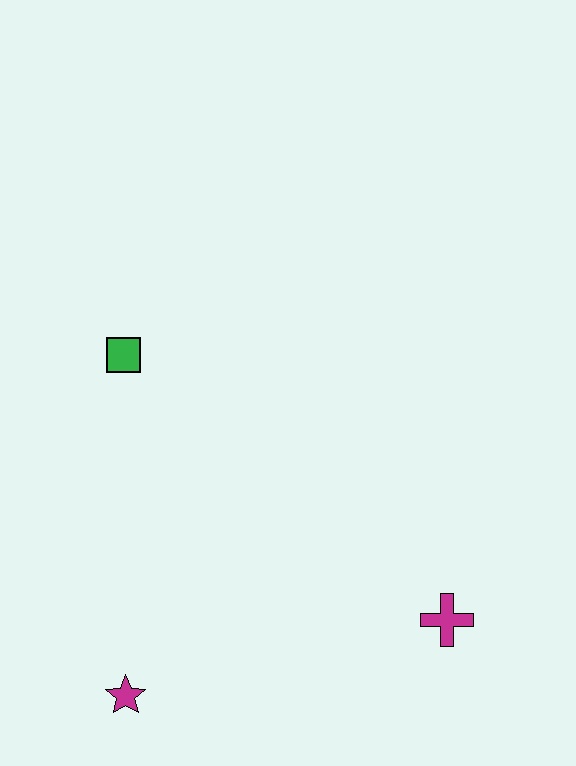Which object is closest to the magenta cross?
The magenta star is closest to the magenta cross.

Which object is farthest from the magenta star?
The green square is farthest from the magenta star.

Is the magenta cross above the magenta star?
Yes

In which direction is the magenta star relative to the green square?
The magenta star is below the green square.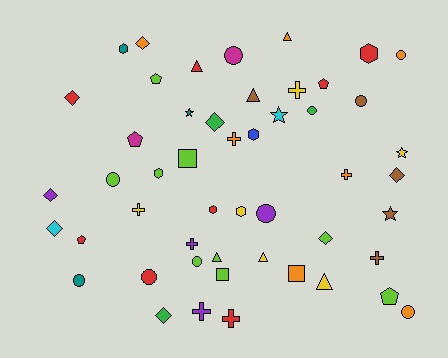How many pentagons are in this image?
There are 5 pentagons.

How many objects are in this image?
There are 50 objects.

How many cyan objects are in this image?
There are 2 cyan objects.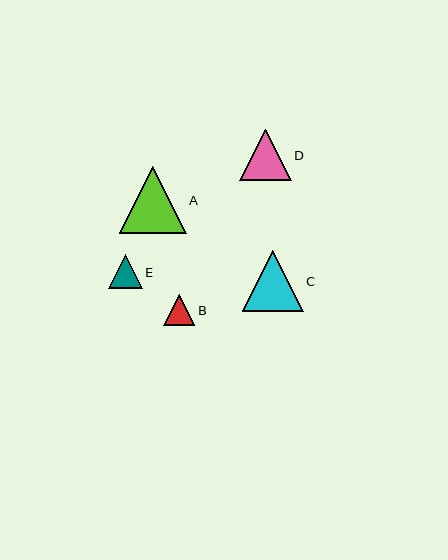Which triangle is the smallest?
Triangle B is the smallest with a size of approximately 31 pixels.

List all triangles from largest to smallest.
From largest to smallest: A, C, D, E, B.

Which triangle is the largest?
Triangle A is the largest with a size of approximately 67 pixels.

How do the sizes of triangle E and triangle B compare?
Triangle E and triangle B are approximately the same size.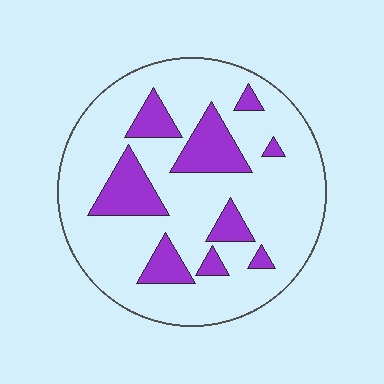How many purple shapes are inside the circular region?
9.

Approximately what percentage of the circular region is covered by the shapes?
Approximately 20%.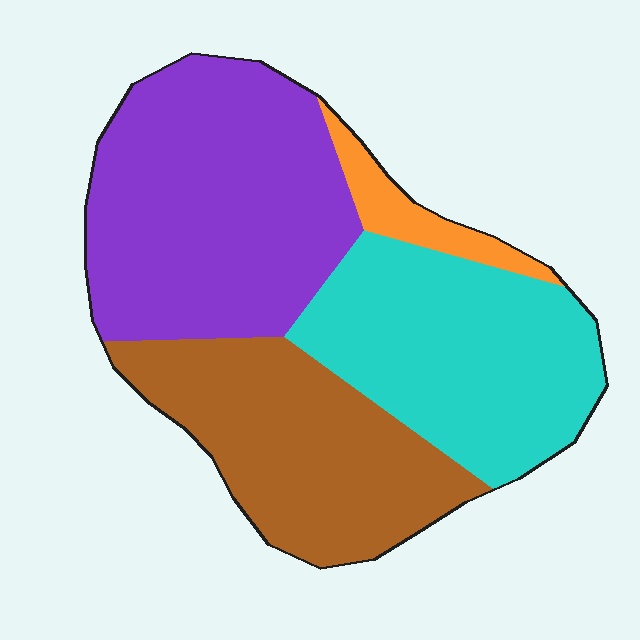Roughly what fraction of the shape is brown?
Brown covers 28% of the shape.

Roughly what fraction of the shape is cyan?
Cyan covers 30% of the shape.